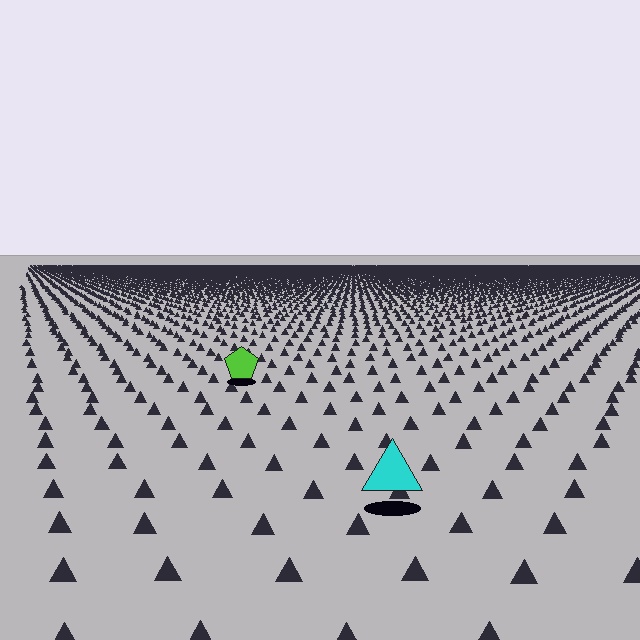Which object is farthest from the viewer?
The lime pentagon is farthest from the viewer. It appears smaller and the ground texture around it is denser.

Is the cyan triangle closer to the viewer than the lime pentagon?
Yes. The cyan triangle is closer — you can tell from the texture gradient: the ground texture is coarser near it.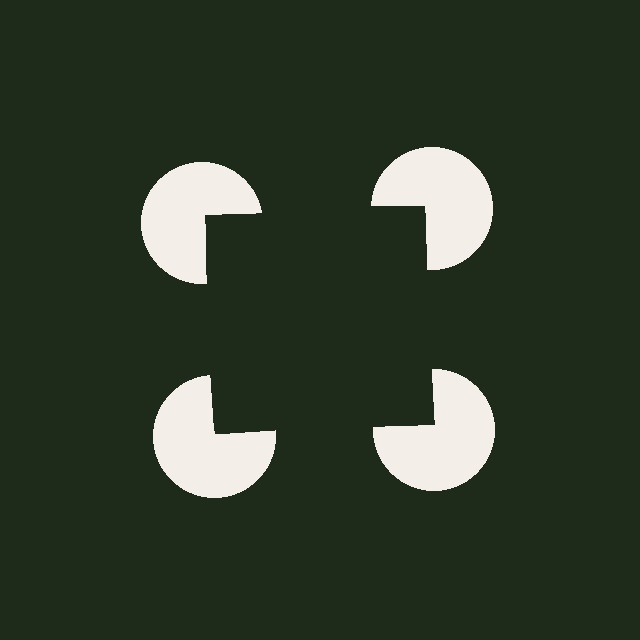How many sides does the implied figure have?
4 sides.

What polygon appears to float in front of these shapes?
An illusory square — its edges are inferred from the aligned wedge cuts in the pac-man discs, not physically drawn.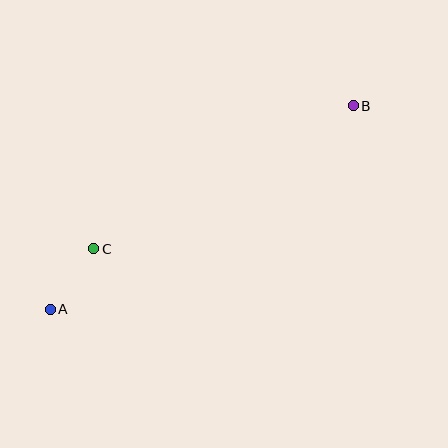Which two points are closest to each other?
Points A and C are closest to each other.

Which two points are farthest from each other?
Points A and B are farthest from each other.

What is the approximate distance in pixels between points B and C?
The distance between B and C is approximately 296 pixels.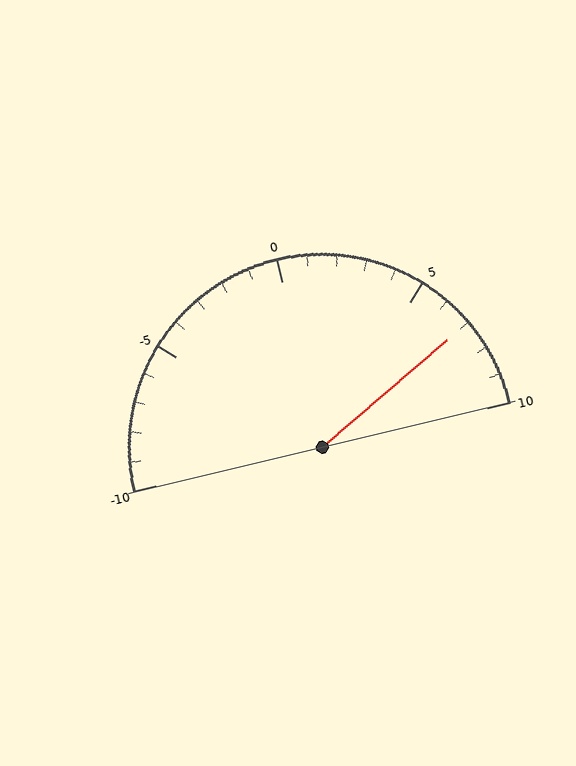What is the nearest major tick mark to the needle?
The nearest major tick mark is 5.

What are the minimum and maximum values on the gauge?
The gauge ranges from -10 to 10.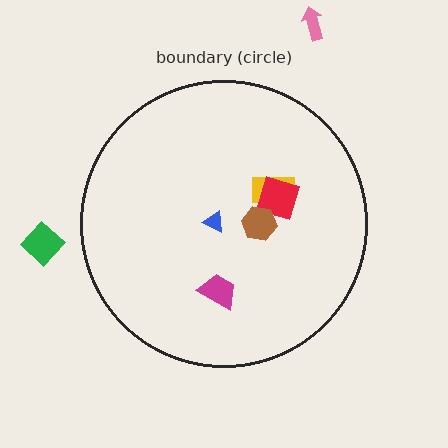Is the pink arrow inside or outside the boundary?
Outside.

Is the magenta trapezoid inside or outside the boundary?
Inside.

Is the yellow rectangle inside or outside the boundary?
Inside.